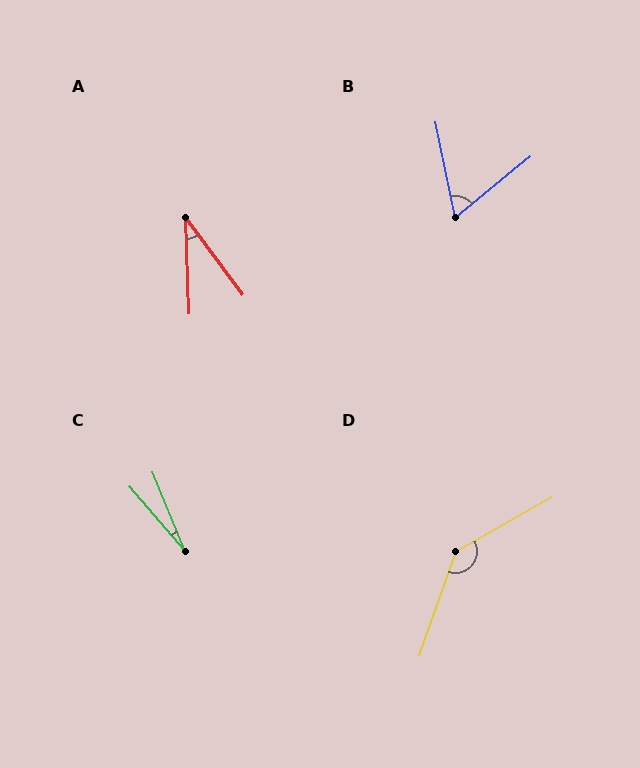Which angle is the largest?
D, at approximately 139 degrees.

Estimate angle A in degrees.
Approximately 35 degrees.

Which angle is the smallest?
C, at approximately 19 degrees.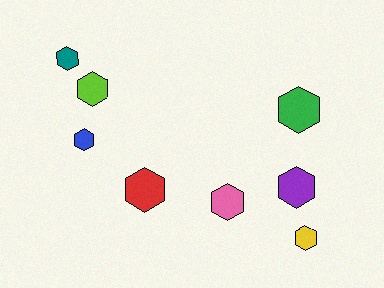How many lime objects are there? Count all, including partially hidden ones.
There is 1 lime object.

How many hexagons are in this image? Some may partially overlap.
There are 8 hexagons.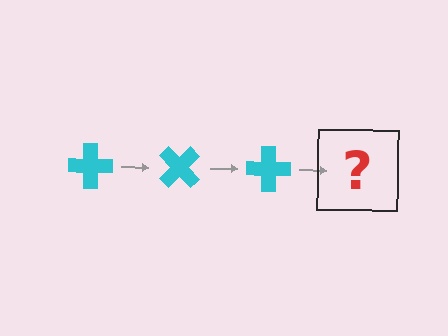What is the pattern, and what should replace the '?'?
The pattern is that the cross rotates 45 degrees each step. The '?' should be a cyan cross rotated 135 degrees.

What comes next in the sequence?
The next element should be a cyan cross rotated 135 degrees.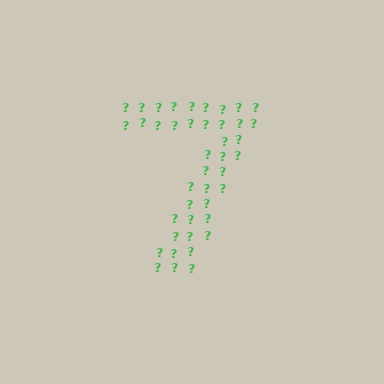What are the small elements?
The small elements are question marks.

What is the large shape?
The large shape is the digit 7.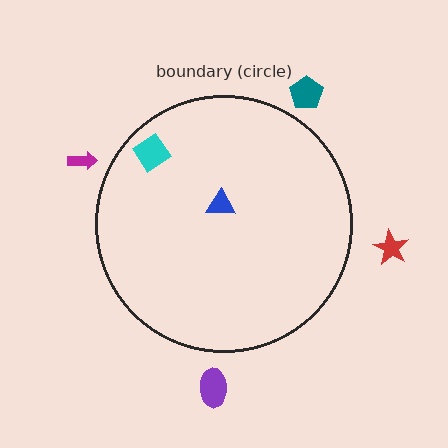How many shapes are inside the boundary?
2 inside, 4 outside.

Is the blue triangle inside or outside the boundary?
Inside.